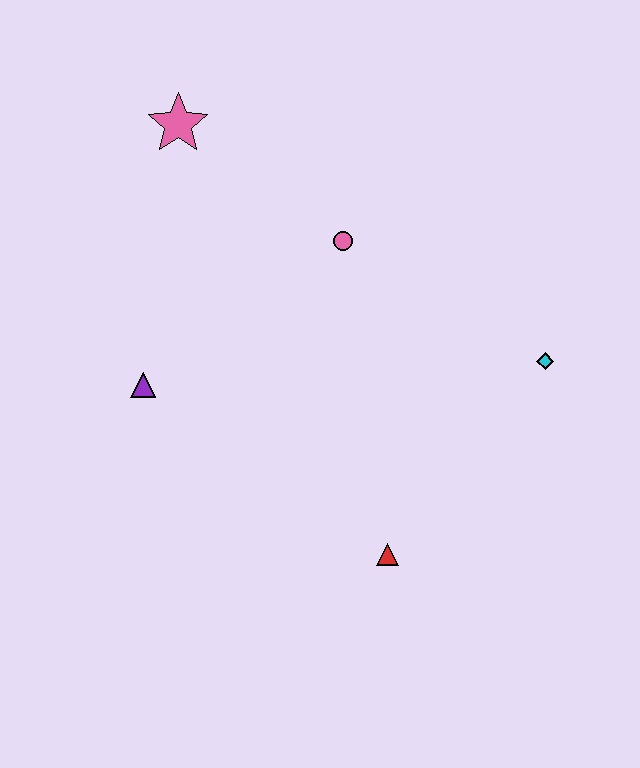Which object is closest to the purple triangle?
The pink circle is closest to the purple triangle.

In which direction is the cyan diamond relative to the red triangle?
The cyan diamond is above the red triangle.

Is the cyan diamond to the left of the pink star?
No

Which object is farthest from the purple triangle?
The cyan diamond is farthest from the purple triangle.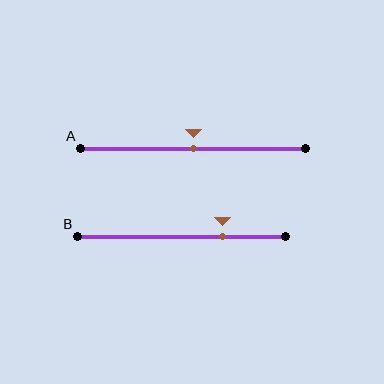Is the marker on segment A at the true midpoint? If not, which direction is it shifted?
Yes, the marker on segment A is at the true midpoint.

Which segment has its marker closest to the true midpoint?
Segment A has its marker closest to the true midpoint.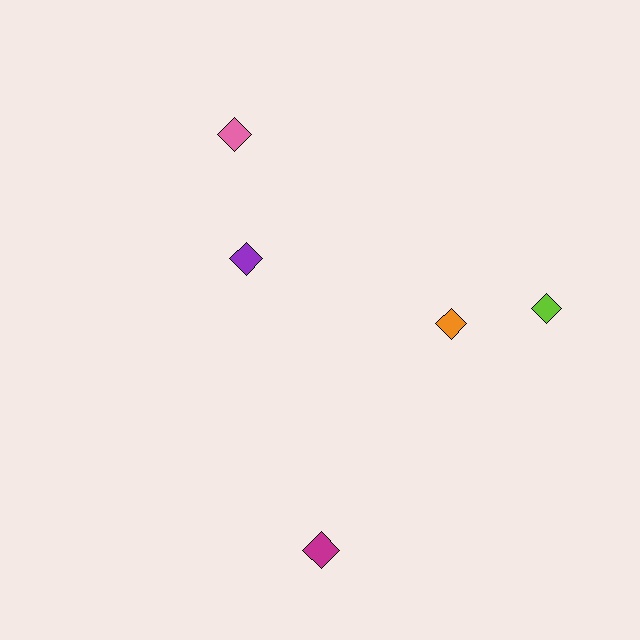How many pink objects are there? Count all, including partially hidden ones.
There is 1 pink object.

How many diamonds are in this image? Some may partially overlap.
There are 5 diamonds.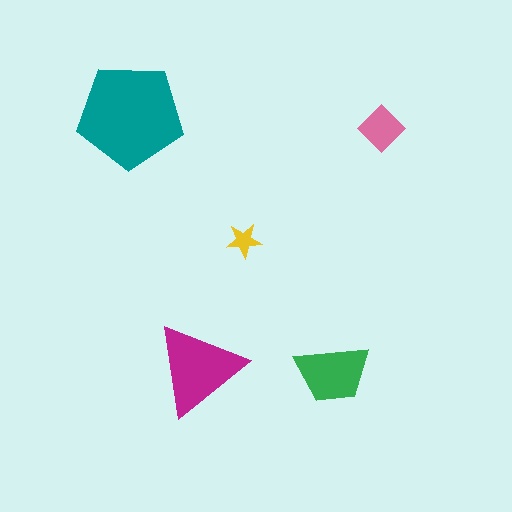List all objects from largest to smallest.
The teal pentagon, the magenta triangle, the green trapezoid, the pink diamond, the yellow star.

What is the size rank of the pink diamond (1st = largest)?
4th.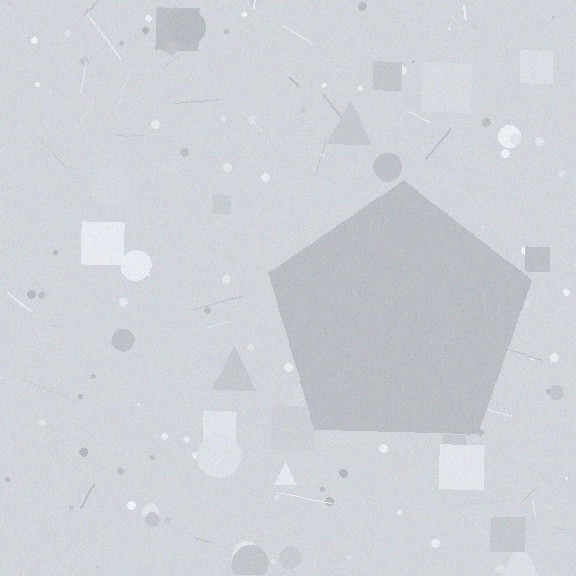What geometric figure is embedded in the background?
A pentagon is embedded in the background.